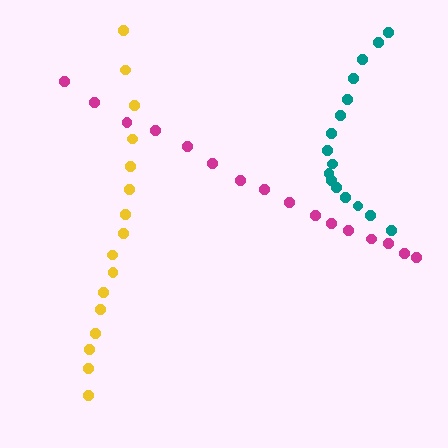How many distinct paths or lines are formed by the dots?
There are 3 distinct paths.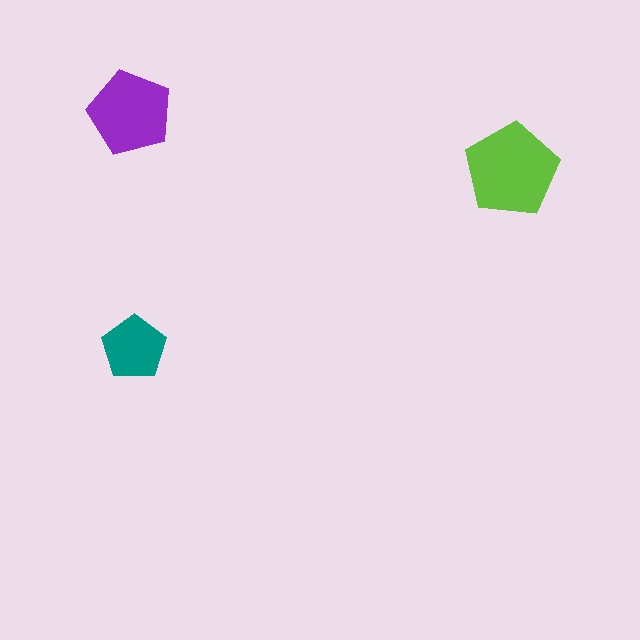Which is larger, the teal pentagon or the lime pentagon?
The lime one.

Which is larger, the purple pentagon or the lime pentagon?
The lime one.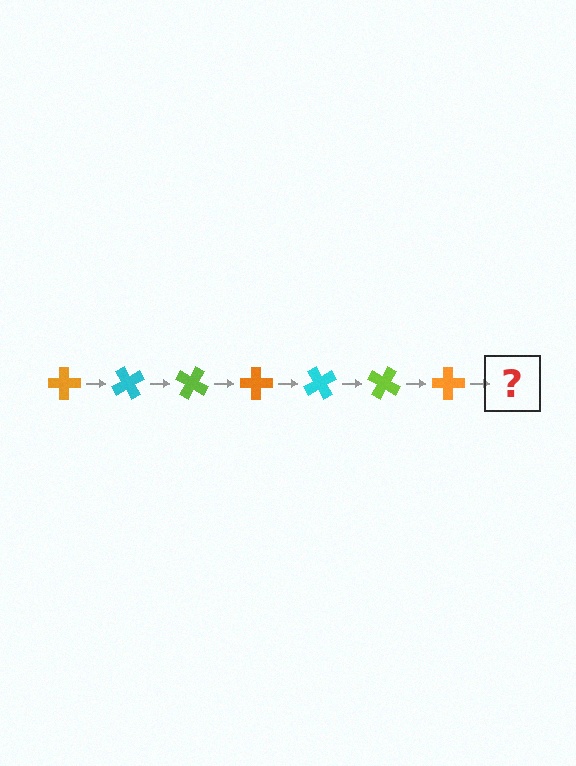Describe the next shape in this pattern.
It should be a cyan cross, rotated 420 degrees from the start.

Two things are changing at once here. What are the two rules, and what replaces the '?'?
The two rules are that it rotates 60 degrees each step and the color cycles through orange, cyan, and lime. The '?' should be a cyan cross, rotated 420 degrees from the start.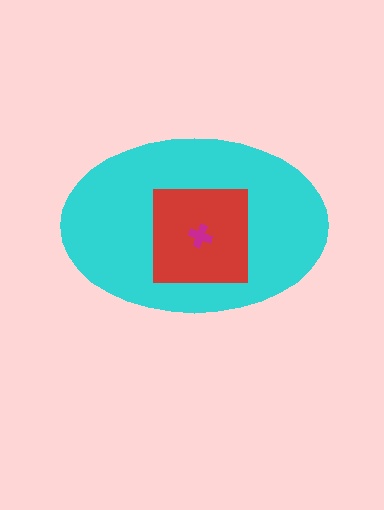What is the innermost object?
The magenta cross.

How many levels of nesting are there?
3.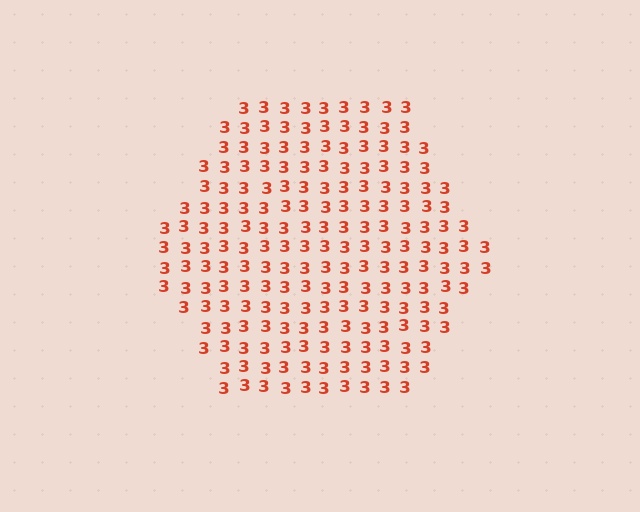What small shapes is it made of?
It is made of small digit 3's.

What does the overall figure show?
The overall figure shows a hexagon.